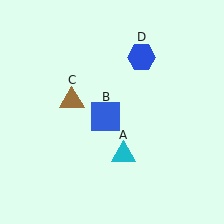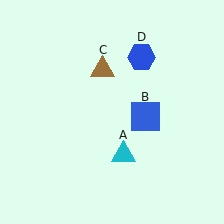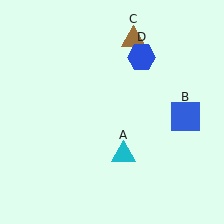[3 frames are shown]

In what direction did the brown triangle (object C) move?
The brown triangle (object C) moved up and to the right.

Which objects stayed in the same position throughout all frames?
Cyan triangle (object A) and blue hexagon (object D) remained stationary.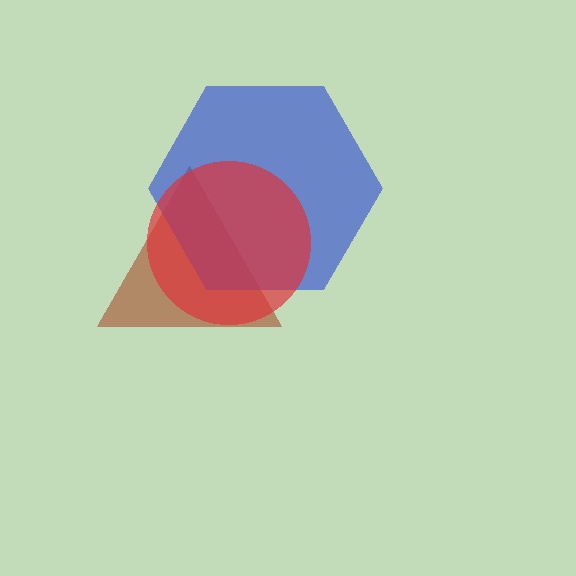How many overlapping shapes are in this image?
There are 3 overlapping shapes in the image.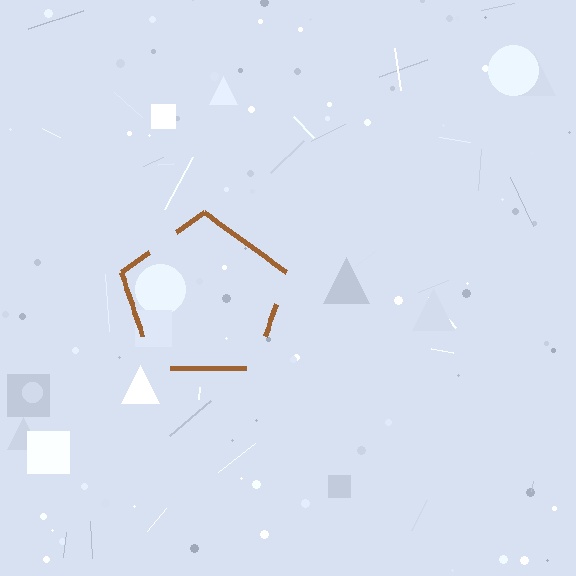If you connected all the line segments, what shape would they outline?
They would outline a pentagon.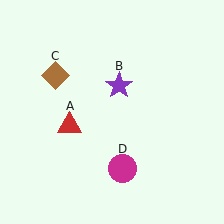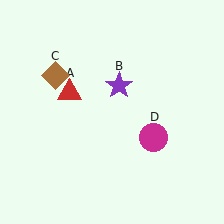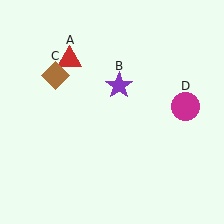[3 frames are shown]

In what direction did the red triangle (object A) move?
The red triangle (object A) moved up.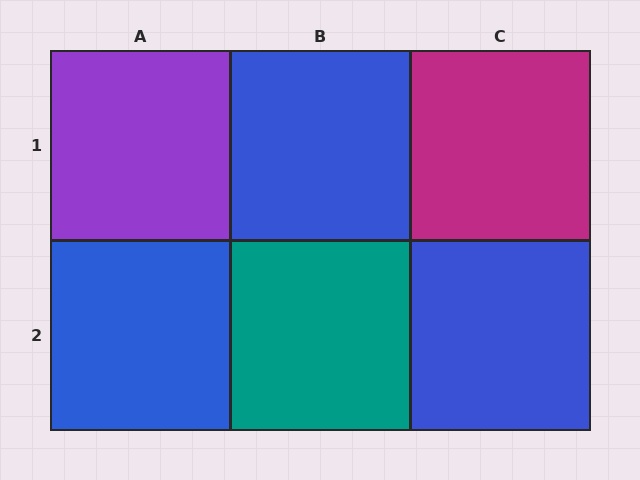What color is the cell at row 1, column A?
Purple.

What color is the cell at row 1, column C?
Magenta.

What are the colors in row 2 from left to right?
Blue, teal, blue.